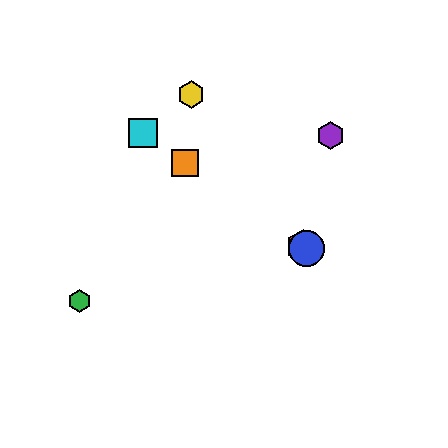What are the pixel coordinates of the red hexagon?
The red hexagon is at (304, 247).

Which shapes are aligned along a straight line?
The red hexagon, the blue circle, the orange square, the cyan square are aligned along a straight line.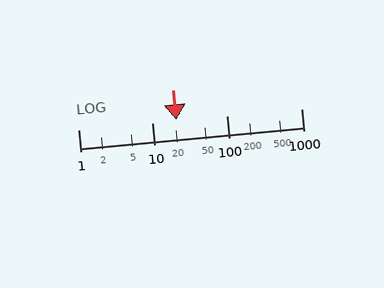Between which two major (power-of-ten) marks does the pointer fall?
The pointer is between 10 and 100.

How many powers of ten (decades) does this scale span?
The scale spans 3 decades, from 1 to 1000.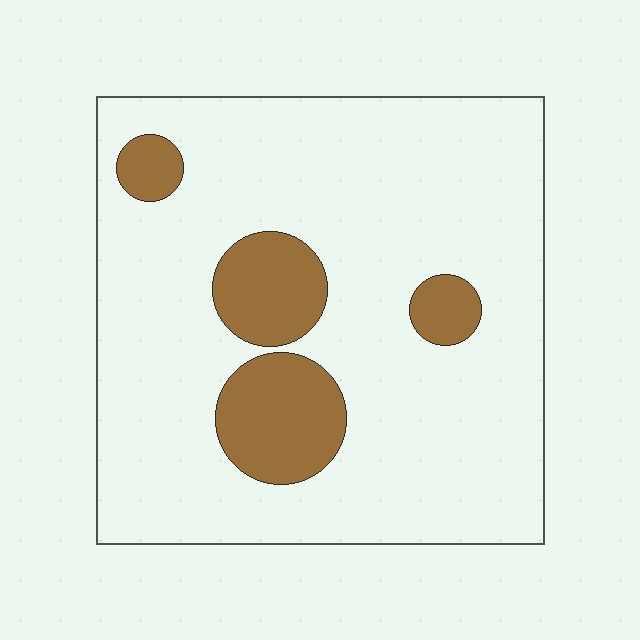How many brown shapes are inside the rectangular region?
4.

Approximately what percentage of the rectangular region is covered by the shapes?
Approximately 15%.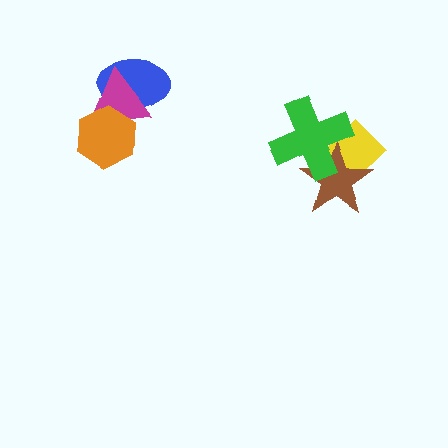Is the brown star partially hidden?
Yes, it is partially covered by another shape.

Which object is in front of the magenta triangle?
The orange hexagon is in front of the magenta triangle.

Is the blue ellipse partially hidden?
Yes, it is partially covered by another shape.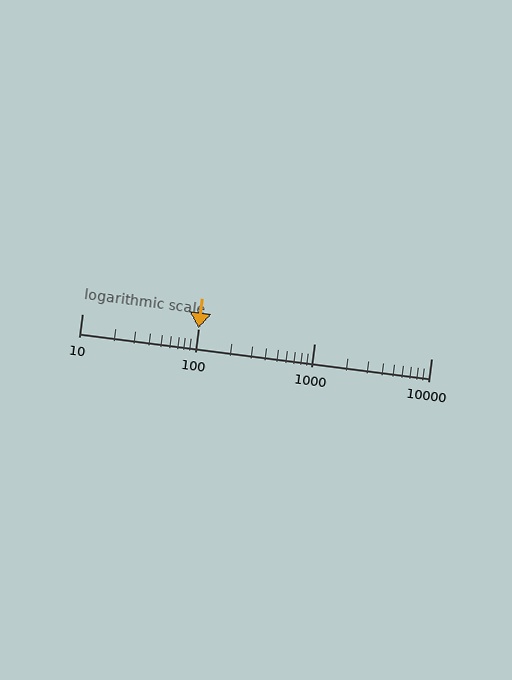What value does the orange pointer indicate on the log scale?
The pointer indicates approximately 100.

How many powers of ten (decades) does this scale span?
The scale spans 3 decades, from 10 to 10000.